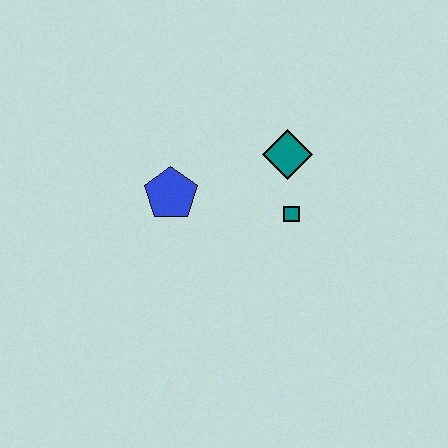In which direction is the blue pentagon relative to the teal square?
The blue pentagon is to the left of the teal square.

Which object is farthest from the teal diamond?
The blue pentagon is farthest from the teal diamond.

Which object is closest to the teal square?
The teal diamond is closest to the teal square.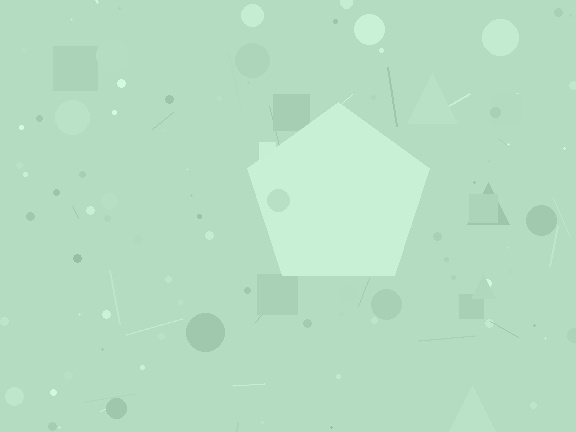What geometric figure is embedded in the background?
A pentagon is embedded in the background.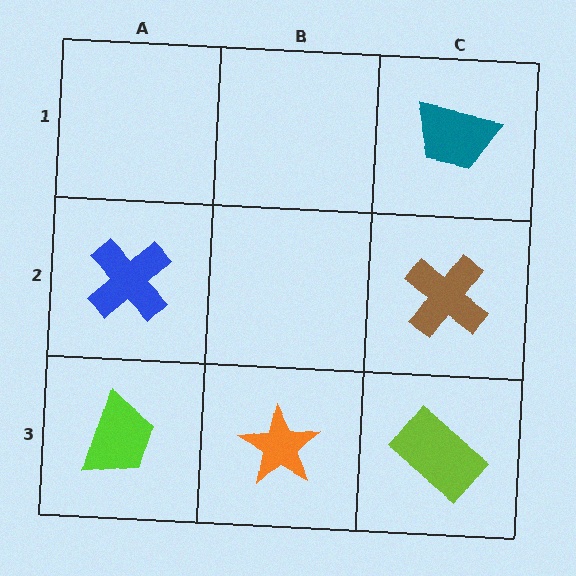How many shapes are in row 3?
3 shapes.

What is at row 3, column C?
A lime rectangle.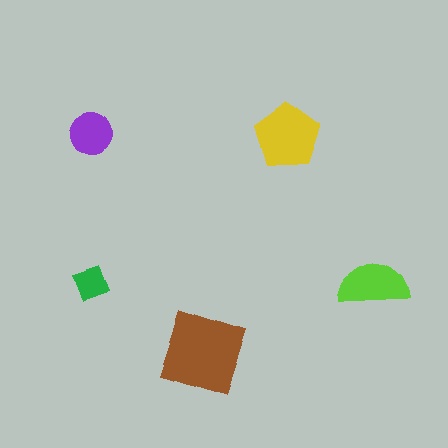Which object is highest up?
The purple circle is topmost.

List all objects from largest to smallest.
The brown diamond, the yellow pentagon, the lime semicircle, the purple circle, the green square.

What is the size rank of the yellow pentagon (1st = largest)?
2nd.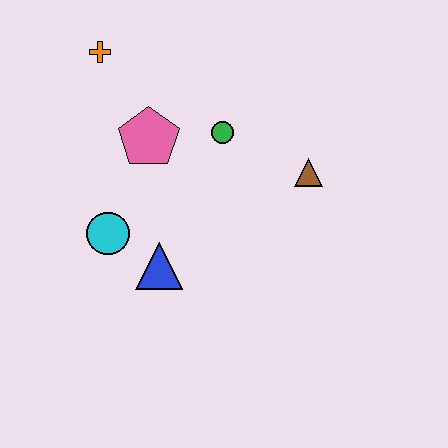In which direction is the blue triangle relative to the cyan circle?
The blue triangle is to the right of the cyan circle.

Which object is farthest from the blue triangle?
The orange cross is farthest from the blue triangle.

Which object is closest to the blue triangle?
The cyan circle is closest to the blue triangle.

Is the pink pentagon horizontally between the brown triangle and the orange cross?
Yes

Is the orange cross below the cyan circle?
No